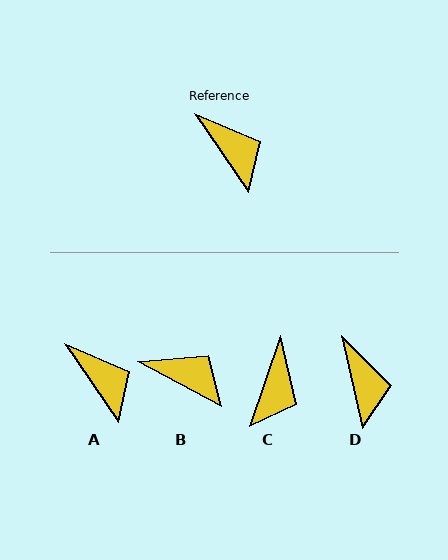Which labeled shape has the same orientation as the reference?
A.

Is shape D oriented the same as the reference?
No, it is off by about 22 degrees.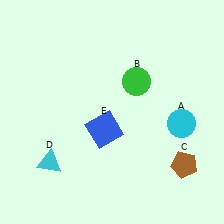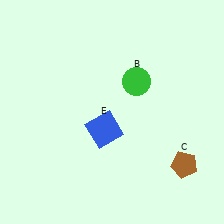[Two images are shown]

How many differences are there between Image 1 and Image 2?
There are 2 differences between the two images.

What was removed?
The cyan triangle (D), the cyan circle (A) were removed in Image 2.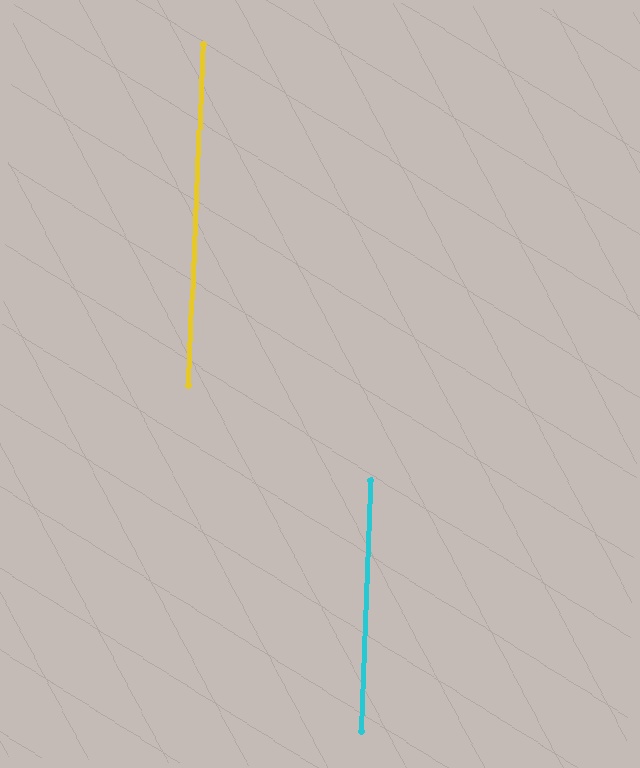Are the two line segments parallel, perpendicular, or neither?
Parallel — their directions differ by only 0.2°.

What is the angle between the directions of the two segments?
Approximately 0 degrees.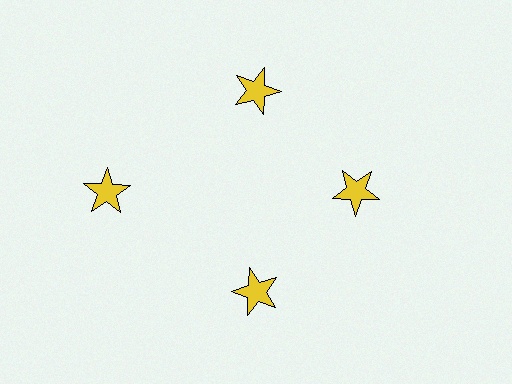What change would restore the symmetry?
The symmetry would be restored by moving it inward, back onto the ring so that all 4 stars sit at equal angles and equal distance from the center.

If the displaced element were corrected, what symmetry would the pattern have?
It would have 4-fold rotational symmetry — the pattern would map onto itself every 90 degrees.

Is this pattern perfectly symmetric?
No. The 4 yellow stars are arranged in a ring, but one element near the 9 o'clock position is pushed outward from the center, breaking the 4-fold rotational symmetry.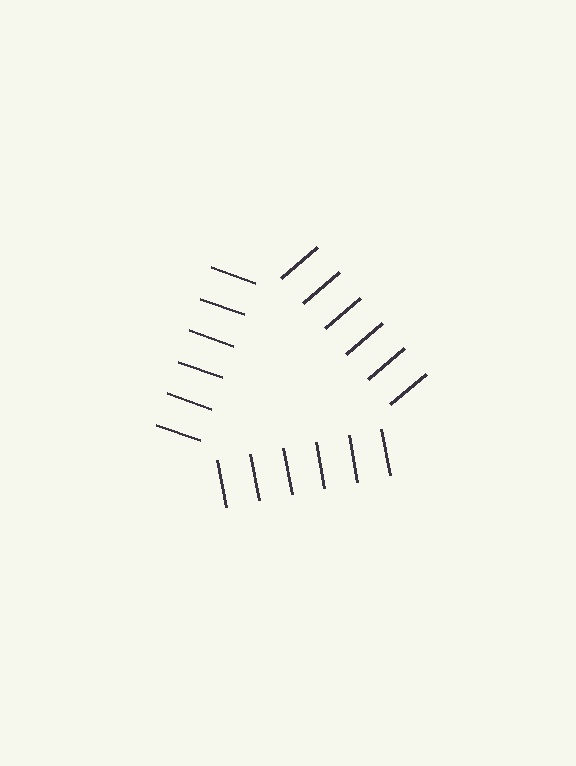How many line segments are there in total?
18 — 6 along each of the 3 edges.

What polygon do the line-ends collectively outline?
An illusory triangle — the line segments terminate on its edges but no continuous stroke is drawn.